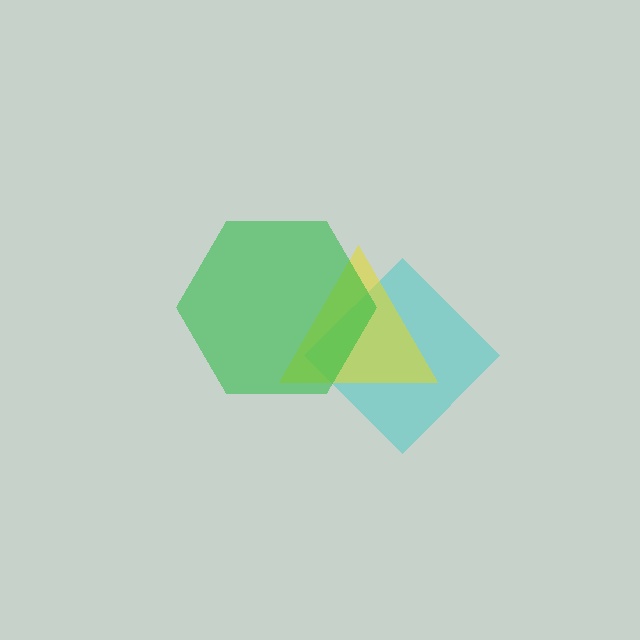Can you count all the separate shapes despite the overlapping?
Yes, there are 3 separate shapes.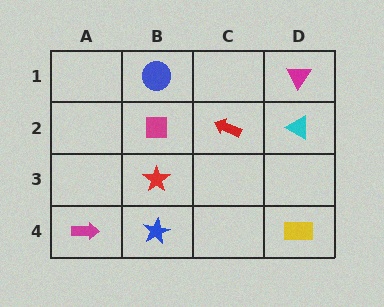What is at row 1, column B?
A blue circle.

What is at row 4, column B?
A blue star.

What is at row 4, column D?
A yellow rectangle.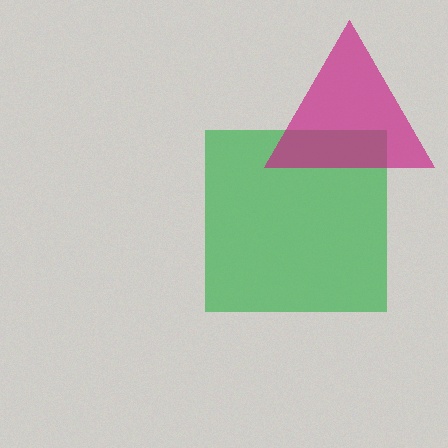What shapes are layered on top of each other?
The layered shapes are: a green square, a magenta triangle.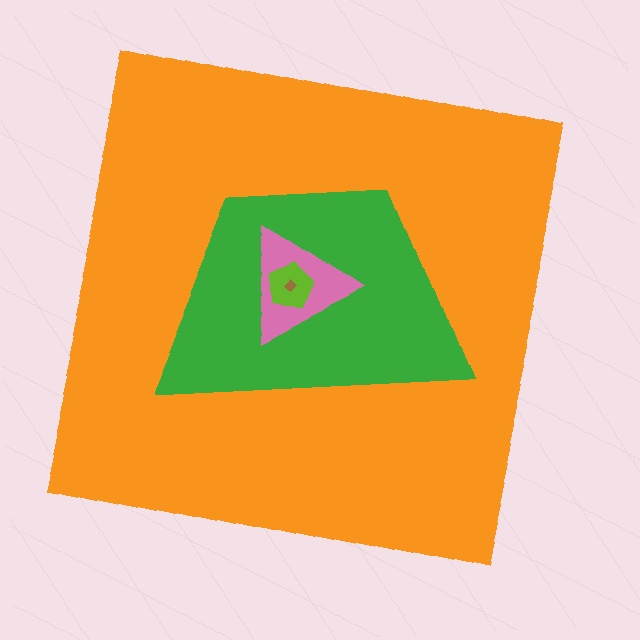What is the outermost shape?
The orange square.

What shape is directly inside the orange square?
The green trapezoid.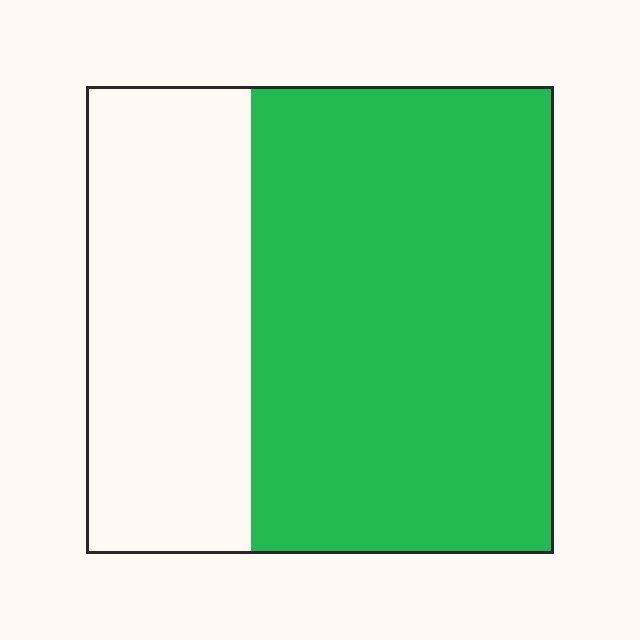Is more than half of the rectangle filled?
Yes.